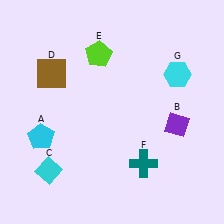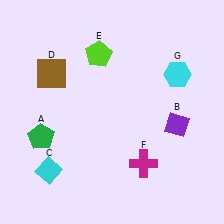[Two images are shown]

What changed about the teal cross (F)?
In Image 1, F is teal. In Image 2, it changed to magenta.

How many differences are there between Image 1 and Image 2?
There are 2 differences between the two images.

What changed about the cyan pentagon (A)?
In Image 1, A is cyan. In Image 2, it changed to green.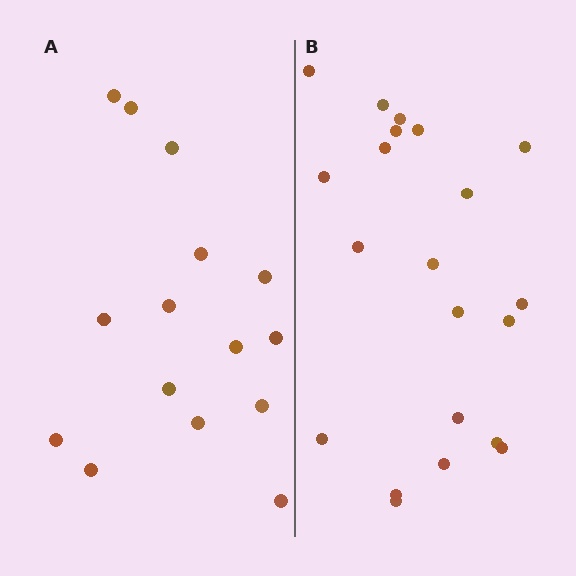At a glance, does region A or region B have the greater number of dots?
Region B (the right region) has more dots.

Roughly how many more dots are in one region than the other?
Region B has about 6 more dots than region A.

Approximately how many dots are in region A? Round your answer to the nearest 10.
About 20 dots. (The exact count is 15, which rounds to 20.)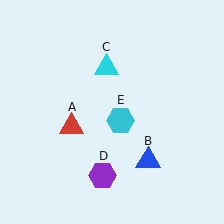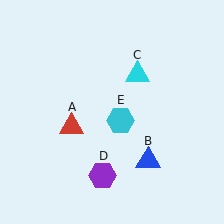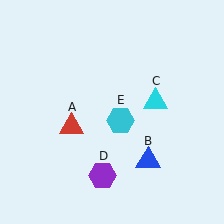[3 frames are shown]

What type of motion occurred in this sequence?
The cyan triangle (object C) rotated clockwise around the center of the scene.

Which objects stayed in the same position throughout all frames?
Red triangle (object A) and blue triangle (object B) and purple hexagon (object D) and cyan hexagon (object E) remained stationary.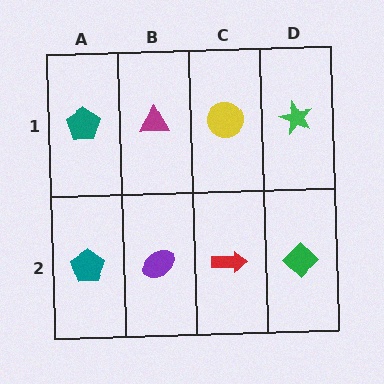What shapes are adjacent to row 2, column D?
A green star (row 1, column D), a red arrow (row 2, column C).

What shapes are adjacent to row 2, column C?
A yellow circle (row 1, column C), a purple ellipse (row 2, column B), a green diamond (row 2, column D).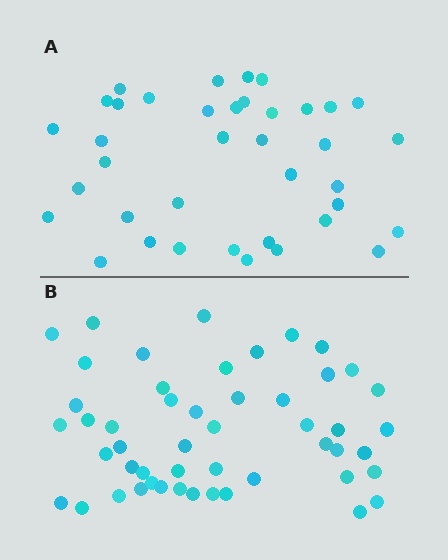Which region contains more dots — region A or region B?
Region B (the bottom region) has more dots.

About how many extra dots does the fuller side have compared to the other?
Region B has roughly 12 or so more dots than region A.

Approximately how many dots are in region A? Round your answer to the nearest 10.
About 40 dots. (The exact count is 38, which rounds to 40.)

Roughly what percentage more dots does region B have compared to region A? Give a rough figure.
About 30% more.